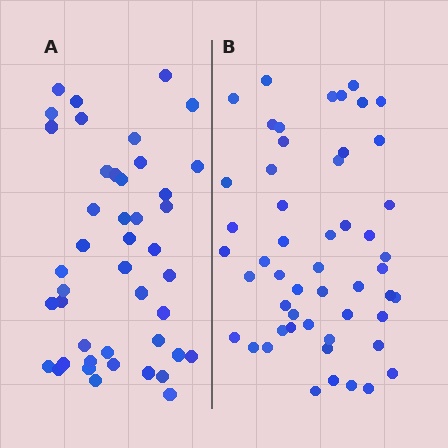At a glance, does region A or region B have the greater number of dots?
Region B (the right region) has more dots.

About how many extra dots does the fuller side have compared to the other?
Region B has roughly 8 or so more dots than region A.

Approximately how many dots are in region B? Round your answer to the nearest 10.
About 50 dots. (The exact count is 52, which rounds to 50.)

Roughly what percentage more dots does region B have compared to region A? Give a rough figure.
About 20% more.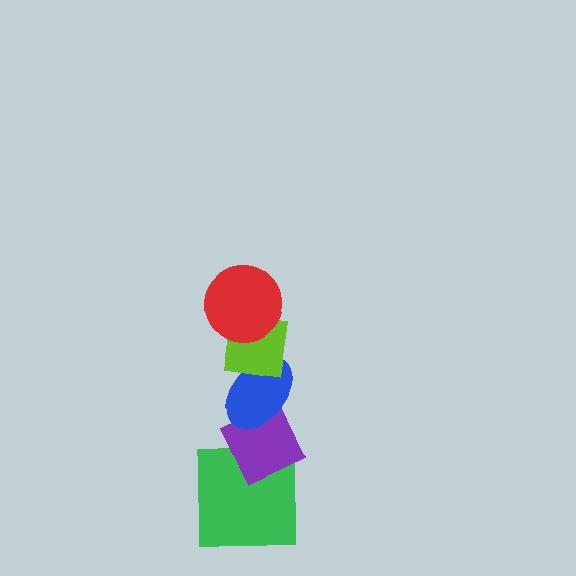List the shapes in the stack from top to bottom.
From top to bottom: the red circle, the lime square, the blue ellipse, the purple diamond, the green square.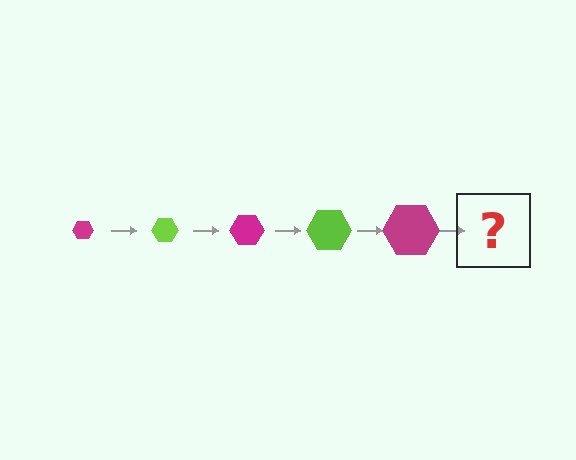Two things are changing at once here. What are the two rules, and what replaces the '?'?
The two rules are that the hexagon grows larger each step and the color cycles through magenta and lime. The '?' should be a lime hexagon, larger than the previous one.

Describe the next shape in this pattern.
It should be a lime hexagon, larger than the previous one.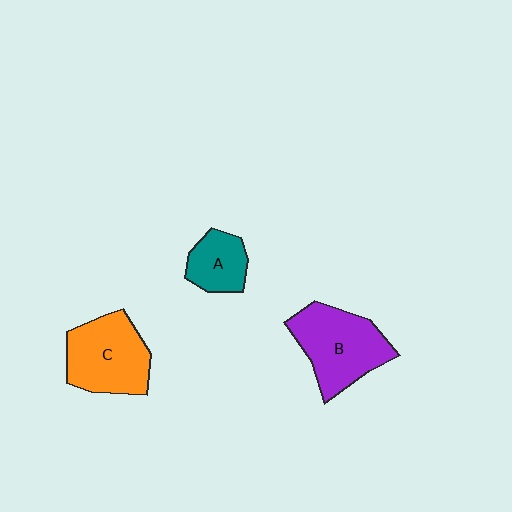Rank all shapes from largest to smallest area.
From largest to smallest: B (purple), C (orange), A (teal).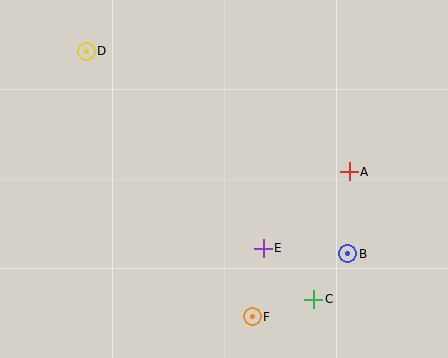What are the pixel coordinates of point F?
Point F is at (252, 317).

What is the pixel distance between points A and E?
The distance between A and E is 115 pixels.